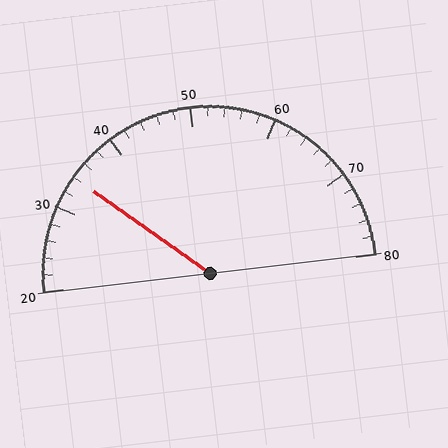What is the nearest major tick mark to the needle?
The nearest major tick mark is 30.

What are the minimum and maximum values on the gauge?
The gauge ranges from 20 to 80.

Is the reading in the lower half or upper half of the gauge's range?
The reading is in the lower half of the range (20 to 80).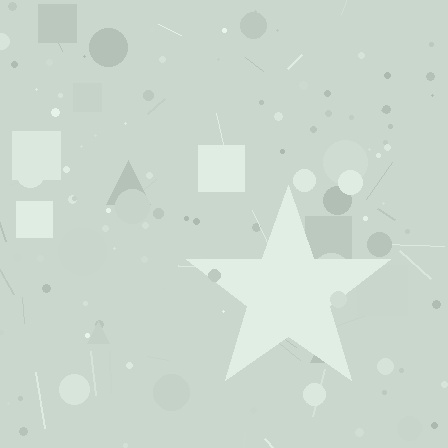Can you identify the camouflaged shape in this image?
The camouflaged shape is a star.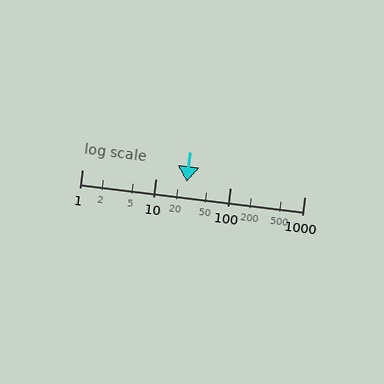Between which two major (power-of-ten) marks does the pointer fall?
The pointer is between 10 and 100.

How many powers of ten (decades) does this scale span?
The scale spans 3 decades, from 1 to 1000.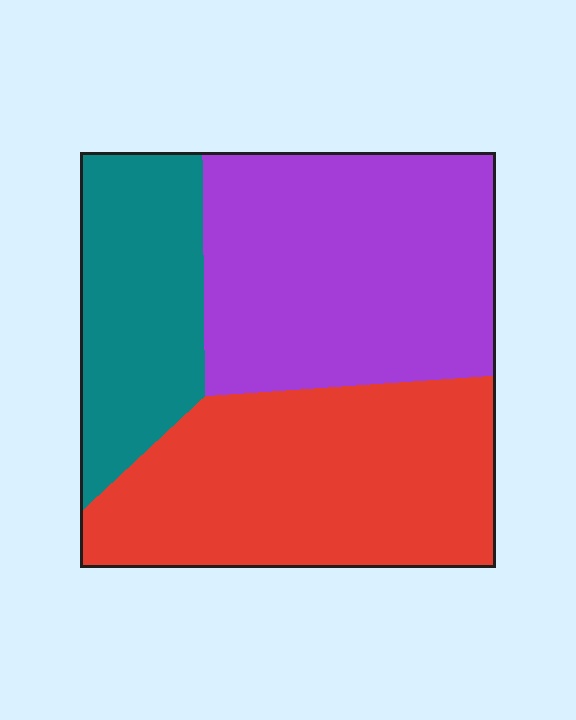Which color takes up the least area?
Teal, at roughly 20%.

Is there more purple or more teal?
Purple.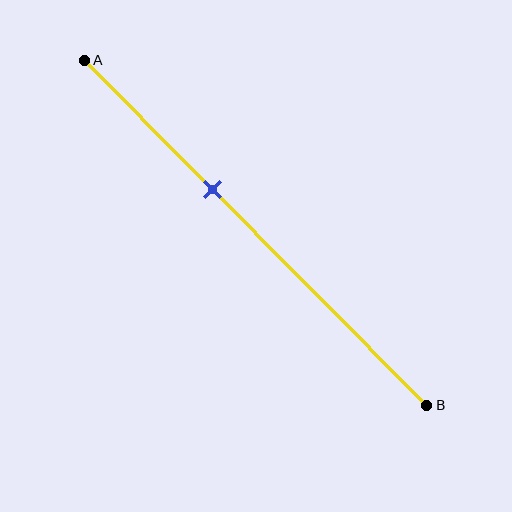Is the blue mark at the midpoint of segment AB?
No, the mark is at about 35% from A, not at the 50% midpoint.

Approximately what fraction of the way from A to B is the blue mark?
The blue mark is approximately 35% of the way from A to B.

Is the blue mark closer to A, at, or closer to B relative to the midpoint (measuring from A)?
The blue mark is closer to point A than the midpoint of segment AB.